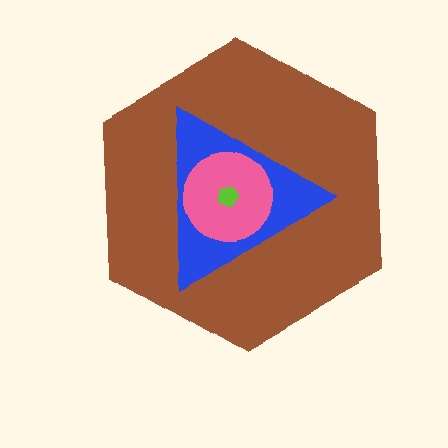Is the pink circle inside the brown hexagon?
Yes.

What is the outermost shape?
The brown hexagon.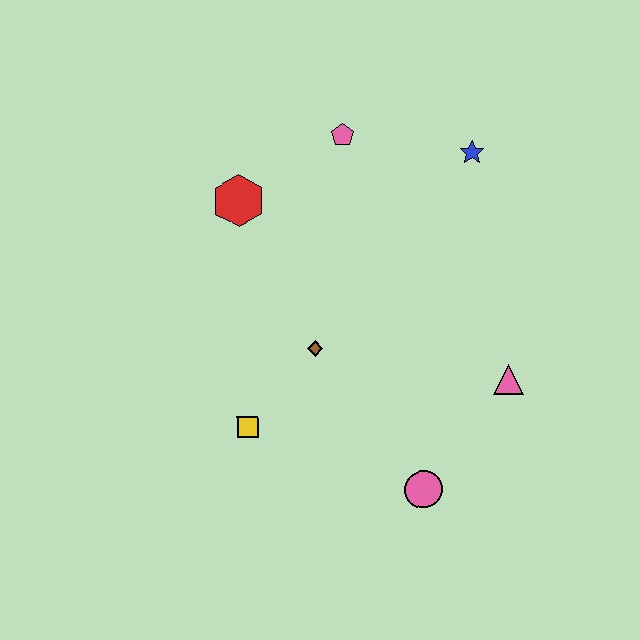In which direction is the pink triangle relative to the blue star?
The pink triangle is below the blue star.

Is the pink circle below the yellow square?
Yes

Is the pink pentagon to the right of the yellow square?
Yes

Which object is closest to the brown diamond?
The yellow square is closest to the brown diamond.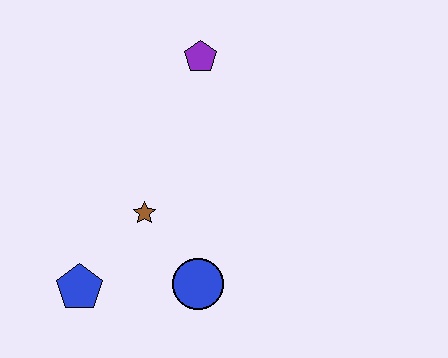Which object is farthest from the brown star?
The purple pentagon is farthest from the brown star.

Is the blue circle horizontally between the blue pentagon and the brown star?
No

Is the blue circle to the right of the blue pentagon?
Yes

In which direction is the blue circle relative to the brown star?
The blue circle is below the brown star.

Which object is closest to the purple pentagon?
The brown star is closest to the purple pentagon.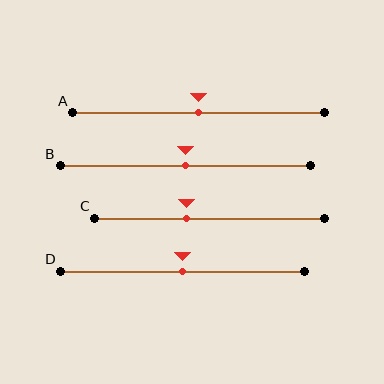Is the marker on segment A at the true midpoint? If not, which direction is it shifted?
Yes, the marker on segment A is at the true midpoint.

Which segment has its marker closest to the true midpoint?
Segment A has its marker closest to the true midpoint.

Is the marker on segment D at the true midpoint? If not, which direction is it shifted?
Yes, the marker on segment D is at the true midpoint.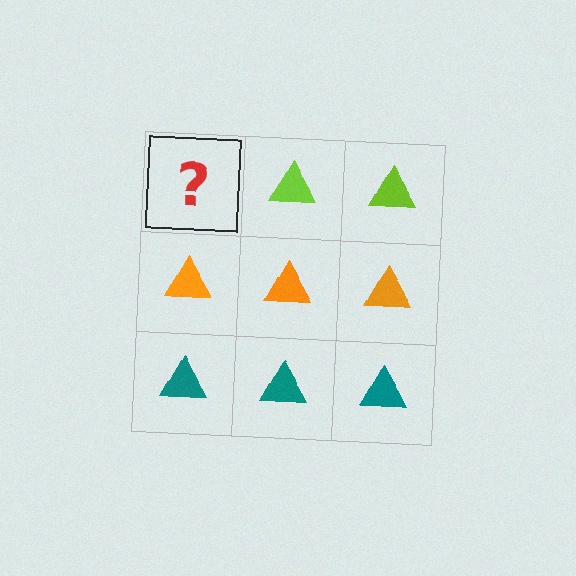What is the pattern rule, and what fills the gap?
The rule is that each row has a consistent color. The gap should be filled with a lime triangle.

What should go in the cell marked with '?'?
The missing cell should contain a lime triangle.